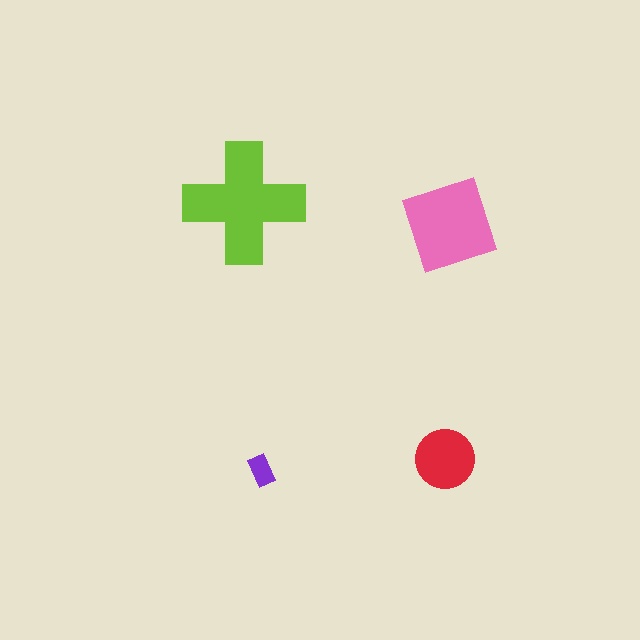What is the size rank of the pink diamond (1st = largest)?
2nd.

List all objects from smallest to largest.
The purple rectangle, the red circle, the pink diamond, the lime cross.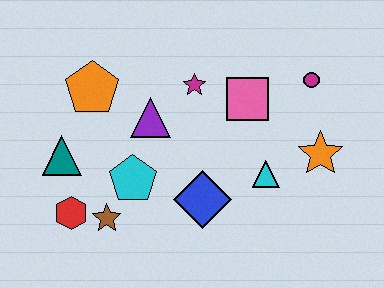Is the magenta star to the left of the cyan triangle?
Yes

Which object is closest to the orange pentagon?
The purple triangle is closest to the orange pentagon.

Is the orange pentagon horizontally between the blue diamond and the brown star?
No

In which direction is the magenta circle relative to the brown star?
The magenta circle is to the right of the brown star.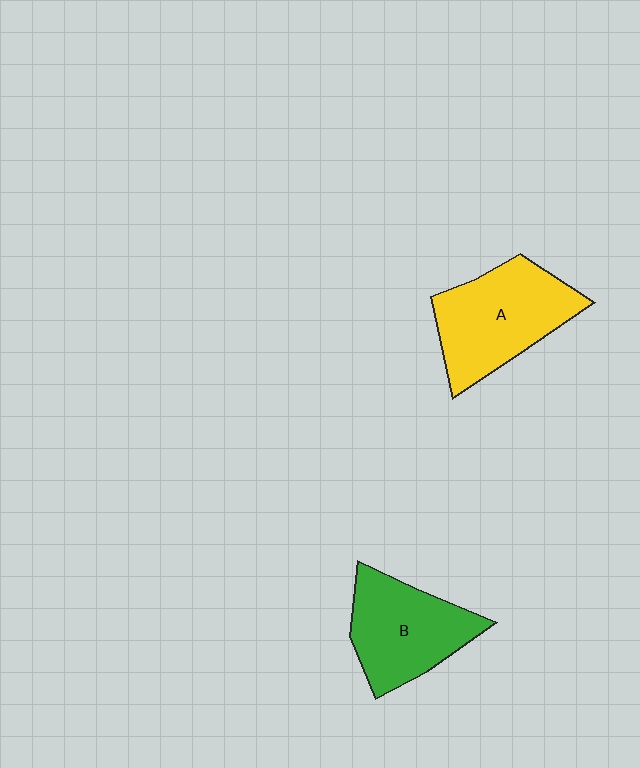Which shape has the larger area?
Shape A (yellow).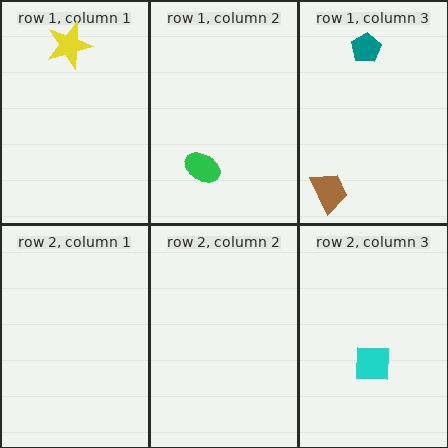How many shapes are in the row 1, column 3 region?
2.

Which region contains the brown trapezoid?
The row 1, column 3 region.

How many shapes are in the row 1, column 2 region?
1.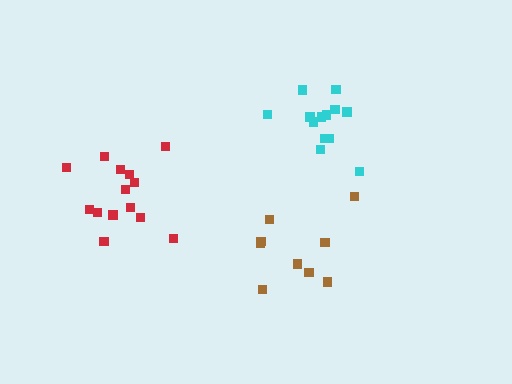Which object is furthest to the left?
The red cluster is leftmost.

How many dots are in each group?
Group 1: 9 dots, Group 2: 14 dots, Group 3: 13 dots (36 total).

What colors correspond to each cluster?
The clusters are colored: brown, red, cyan.